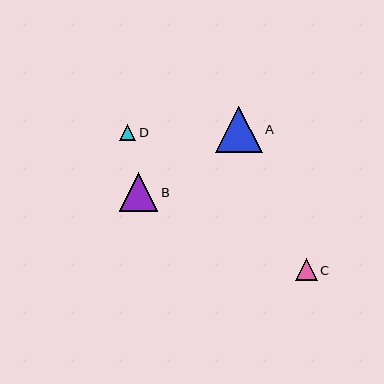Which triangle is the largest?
Triangle A is the largest with a size of approximately 47 pixels.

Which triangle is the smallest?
Triangle D is the smallest with a size of approximately 16 pixels.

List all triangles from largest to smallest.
From largest to smallest: A, B, C, D.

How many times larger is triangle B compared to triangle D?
Triangle B is approximately 2.4 times the size of triangle D.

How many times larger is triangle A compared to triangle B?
Triangle A is approximately 1.2 times the size of triangle B.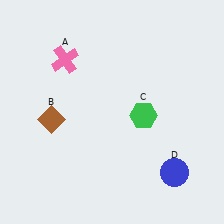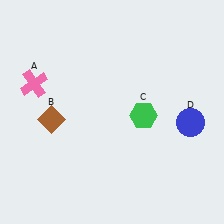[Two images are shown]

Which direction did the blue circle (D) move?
The blue circle (D) moved up.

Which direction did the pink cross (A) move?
The pink cross (A) moved left.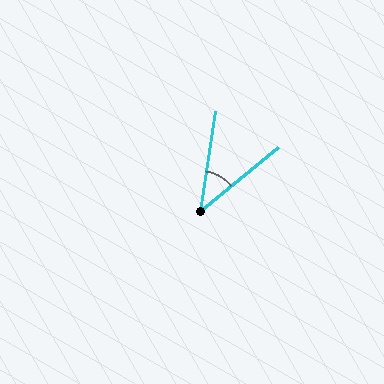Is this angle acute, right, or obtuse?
It is acute.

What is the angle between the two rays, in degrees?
Approximately 43 degrees.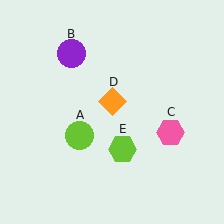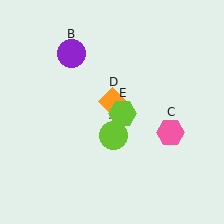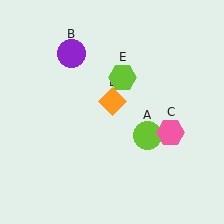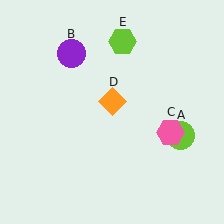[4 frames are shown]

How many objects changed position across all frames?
2 objects changed position: lime circle (object A), lime hexagon (object E).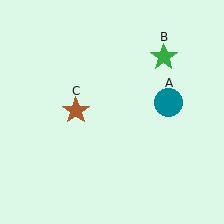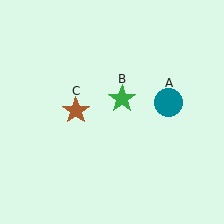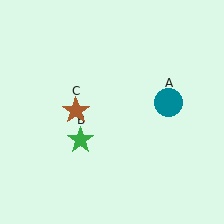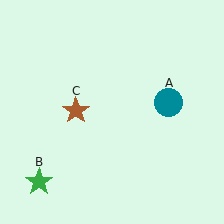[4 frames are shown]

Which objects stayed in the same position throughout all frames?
Teal circle (object A) and brown star (object C) remained stationary.